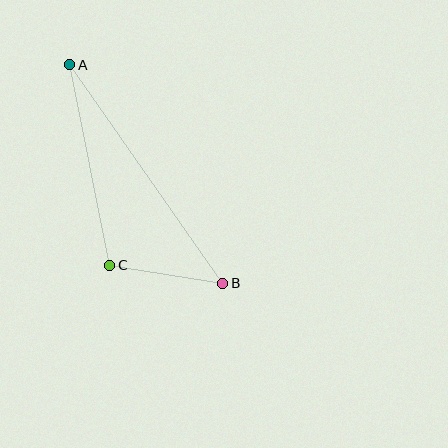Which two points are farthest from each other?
Points A and B are farthest from each other.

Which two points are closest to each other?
Points B and C are closest to each other.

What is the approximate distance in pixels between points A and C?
The distance between A and C is approximately 204 pixels.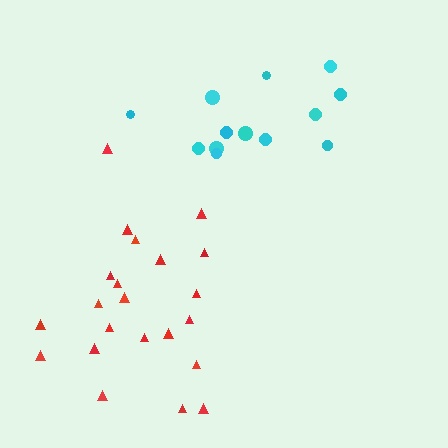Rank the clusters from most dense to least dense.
red, cyan.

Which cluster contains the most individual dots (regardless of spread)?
Red (22).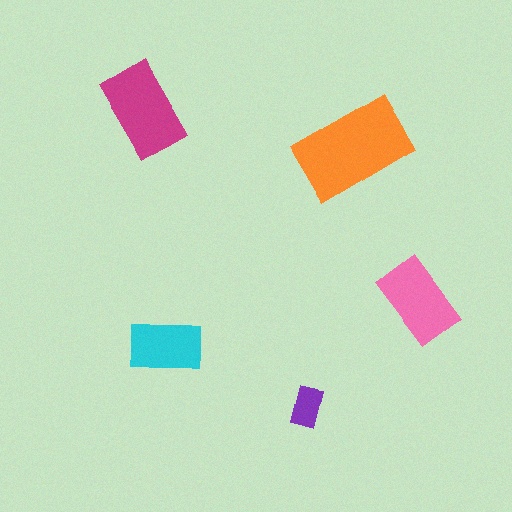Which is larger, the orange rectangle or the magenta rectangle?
The orange one.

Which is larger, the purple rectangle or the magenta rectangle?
The magenta one.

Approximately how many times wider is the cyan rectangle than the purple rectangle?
About 2 times wider.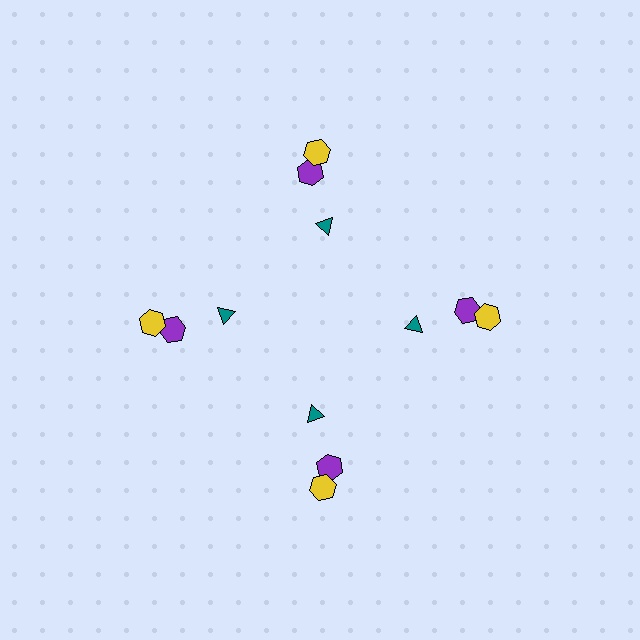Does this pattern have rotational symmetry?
Yes, this pattern has 4-fold rotational symmetry. It looks the same after rotating 90 degrees around the center.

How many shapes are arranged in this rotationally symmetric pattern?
There are 12 shapes, arranged in 4 groups of 3.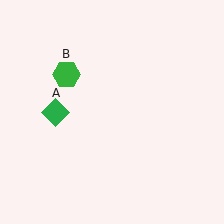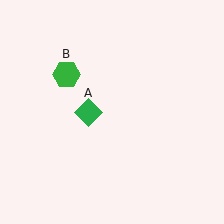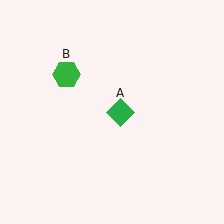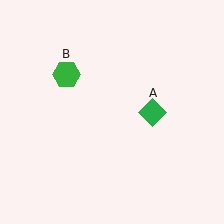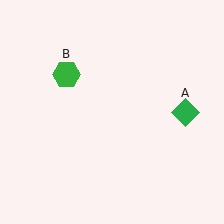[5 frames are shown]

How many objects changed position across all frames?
1 object changed position: green diamond (object A).